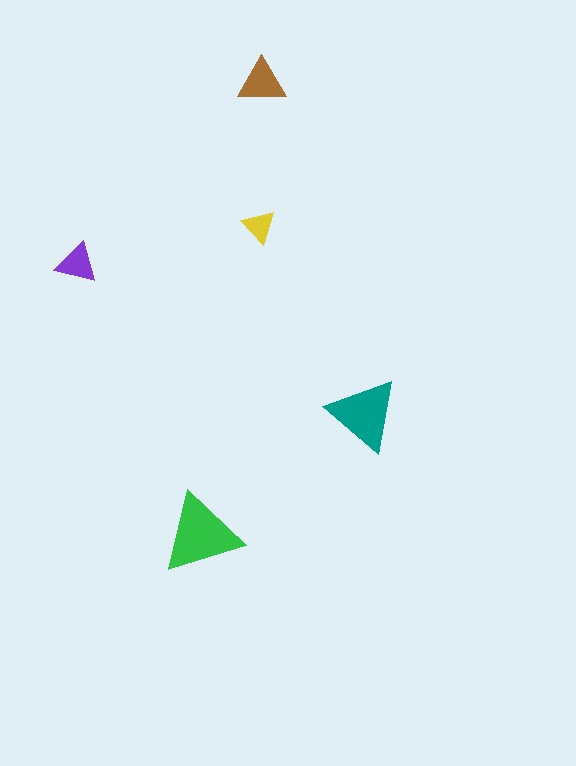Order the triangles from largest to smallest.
the green one, the teal one, the brown one, the purple one, the yellow one.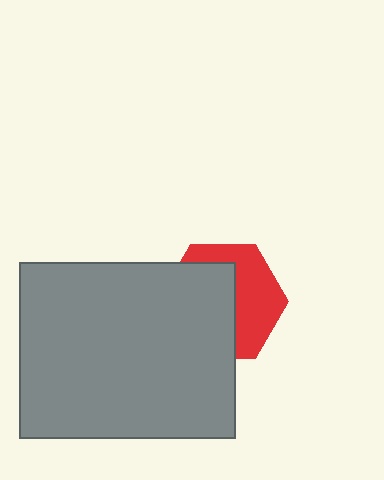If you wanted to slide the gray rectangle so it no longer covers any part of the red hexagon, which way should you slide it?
Slide it left — that is the most direct way to separate the two shapes.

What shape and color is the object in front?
The object in front is a gray rectangle.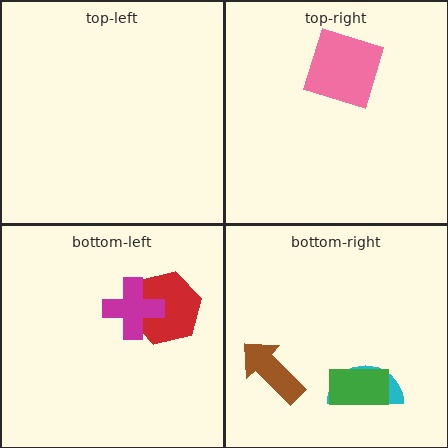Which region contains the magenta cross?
The bottom-left region.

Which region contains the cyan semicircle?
The bottom-right region.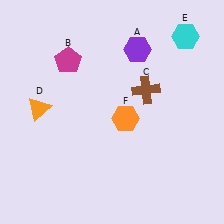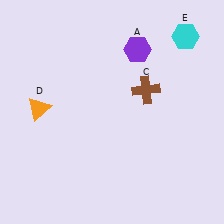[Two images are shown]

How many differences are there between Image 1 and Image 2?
There are 2 differences between the two images.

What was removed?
The orange hexagon (F), the magenta pentagon (B) were removed in Image 2.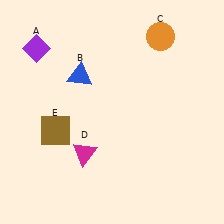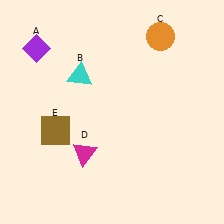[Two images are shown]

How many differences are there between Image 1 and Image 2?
There is 1 difference between the two images.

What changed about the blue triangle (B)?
In Image 1, B is blue. In Image 2, it changed to cyan.